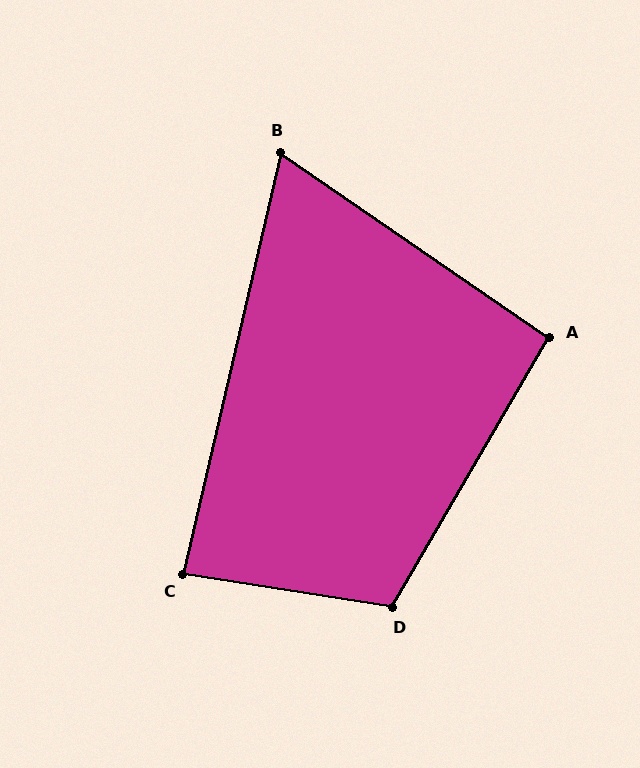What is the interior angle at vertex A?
Approximately 94 degrees (approximately right).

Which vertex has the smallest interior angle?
B, at approximately 69 degrees.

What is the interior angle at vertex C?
Approximately 86 degrees (approximately right).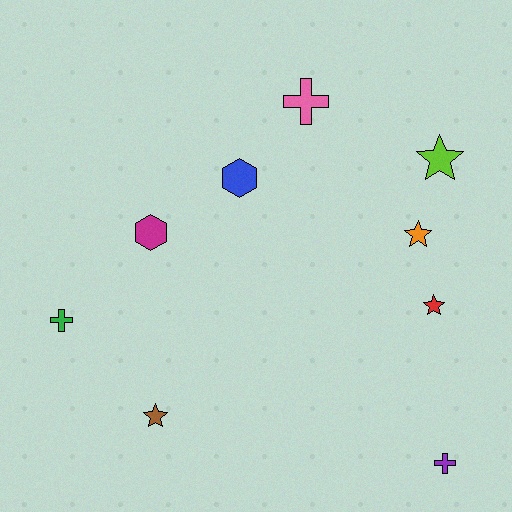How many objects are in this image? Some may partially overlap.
There are 9 objects.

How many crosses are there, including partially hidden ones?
There are 3 crosses.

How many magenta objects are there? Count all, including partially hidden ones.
There is 1 magenta object.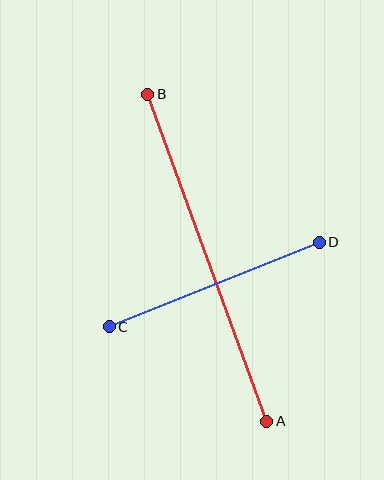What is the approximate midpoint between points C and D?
The midpoint is at approximately (214, 285) pixels.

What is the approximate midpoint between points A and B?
The midpoint is at approximately (207, 258) pixels.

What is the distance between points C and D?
The distance is approximately 226 pixels.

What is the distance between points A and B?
The distance is approximately 348 pixels.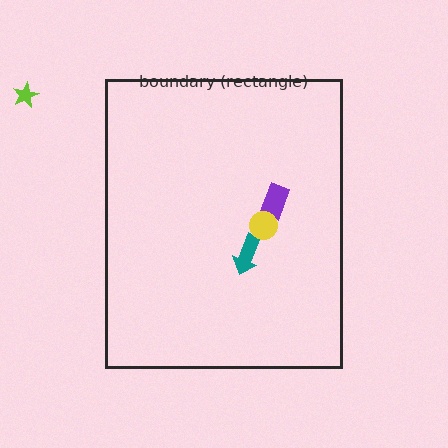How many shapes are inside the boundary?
3 inside, 1 outside.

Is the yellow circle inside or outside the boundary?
Inside.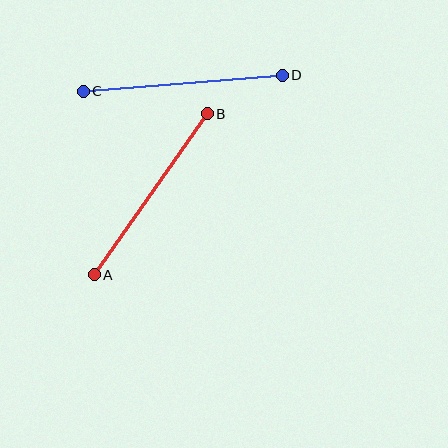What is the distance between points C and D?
The distance is approximately 200 pixels.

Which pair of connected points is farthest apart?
Points C and D are farthest apart.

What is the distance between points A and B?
The distance is approximately 196 pixels.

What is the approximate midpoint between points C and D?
The midpoint is at approximately (183, 83) pixels.